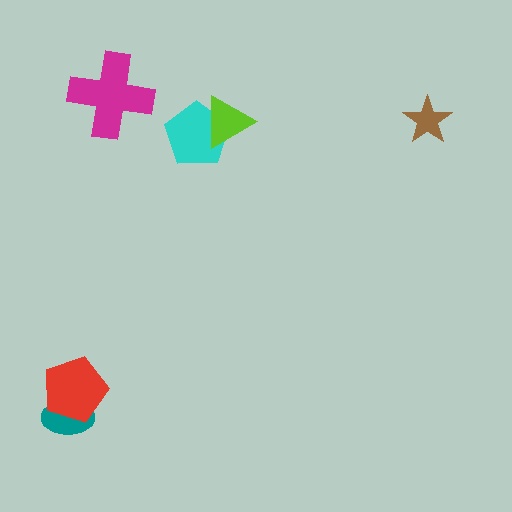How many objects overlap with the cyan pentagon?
1 object overlaps with the cyan pentagon.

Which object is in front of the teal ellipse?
The red pentagon is in front of the teal ellipse.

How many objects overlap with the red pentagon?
1 object overlaps with the red pentagon.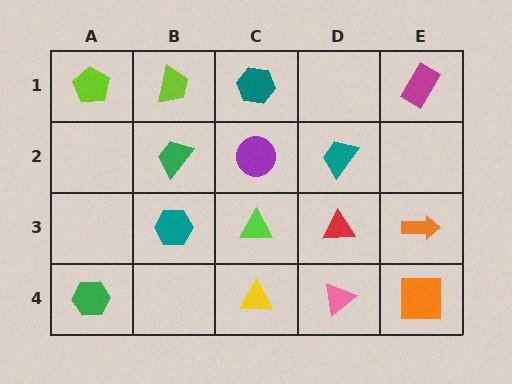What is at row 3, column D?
A red triangle.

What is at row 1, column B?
A lime trapezoid.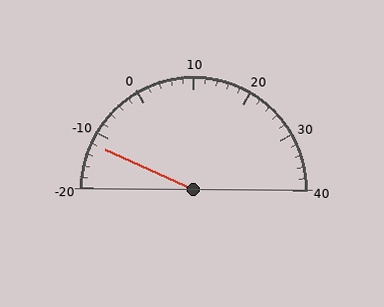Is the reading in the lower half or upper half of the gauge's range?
The reading is in the lower half of the range (-20 to 40).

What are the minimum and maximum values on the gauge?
The gauge ranges from -20 to 40.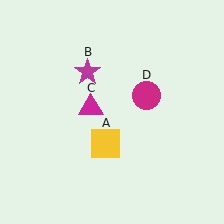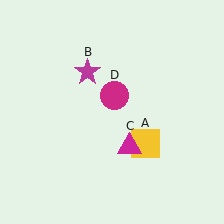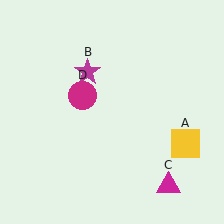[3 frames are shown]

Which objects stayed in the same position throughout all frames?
Magenta star (object B) remained stationary.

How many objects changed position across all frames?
3 objects changed position: yellow square (object A), magenta triangle (object C), magenta circle (object D).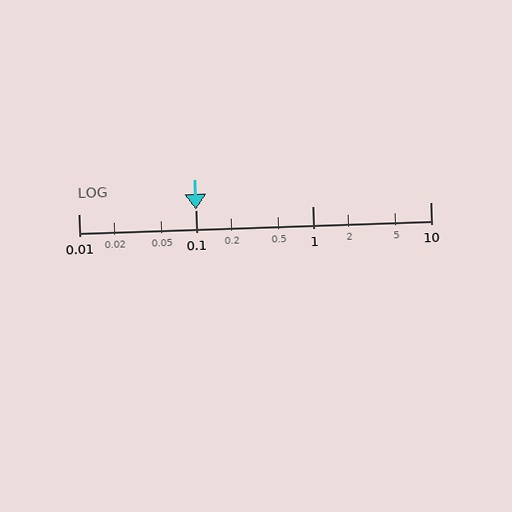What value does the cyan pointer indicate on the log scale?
The pointer indicates approximately 0.1.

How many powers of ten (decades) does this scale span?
The scale spans 3 decades, from 0.01 to 10.